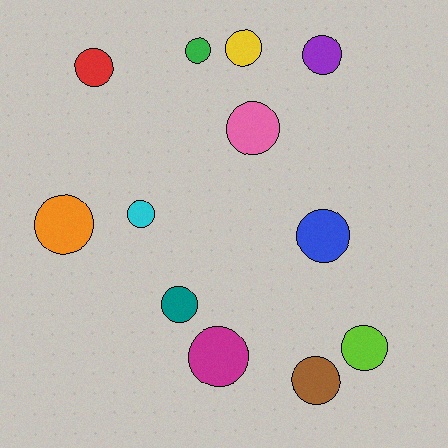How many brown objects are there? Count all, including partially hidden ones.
There is 1 brown object.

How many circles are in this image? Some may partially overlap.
There are 12 circles.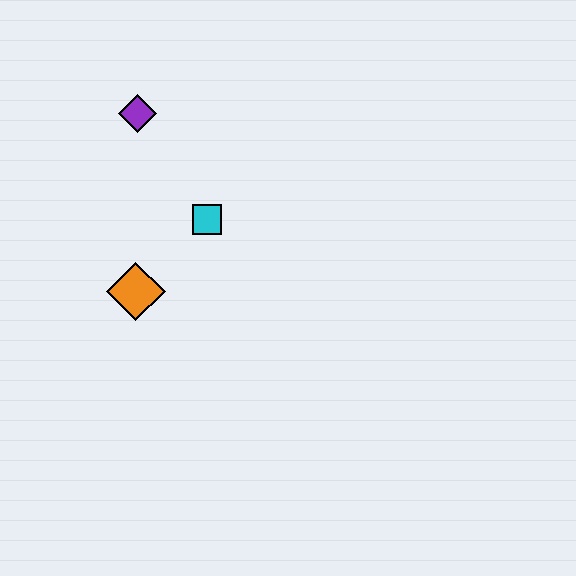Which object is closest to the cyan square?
The orange diamond is closest to the cyan square.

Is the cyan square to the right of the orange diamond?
Yes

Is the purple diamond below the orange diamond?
No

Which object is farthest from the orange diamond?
The purple diamond is farthest from the orange diamond.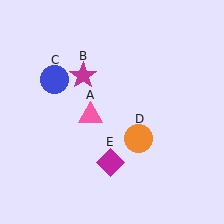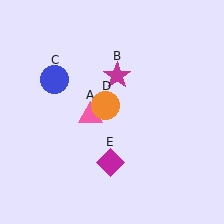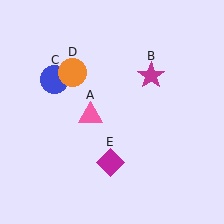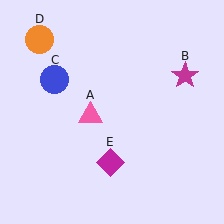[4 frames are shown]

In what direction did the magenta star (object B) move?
The magenta star (object B) moved right.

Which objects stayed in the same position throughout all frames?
Pink triangle (object A) and blue circle (object C) and magenta diamond (object E) remained stationary.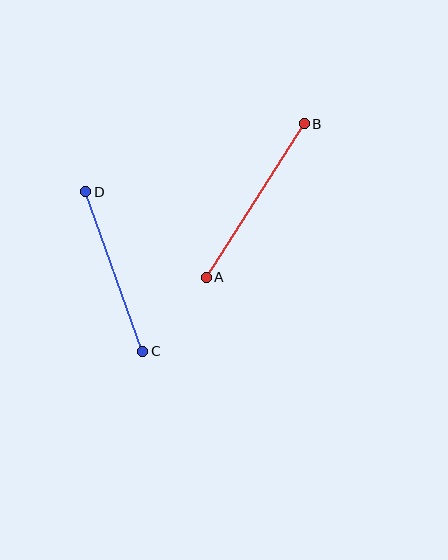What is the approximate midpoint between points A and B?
The midpoint is at approximately (255, 201) pixels.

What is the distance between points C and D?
The distance is approximately 170 pixels.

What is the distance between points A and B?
The distance is approximately 182 pixels.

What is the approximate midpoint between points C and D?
The midpoint is at approximately (114, 272) pixels.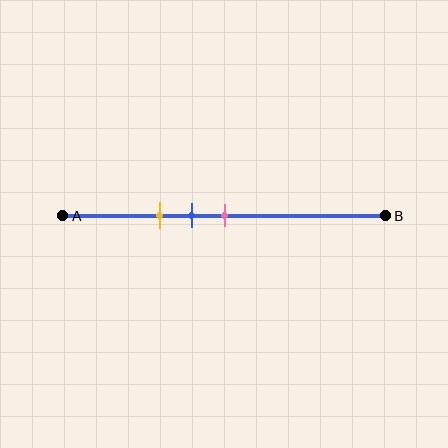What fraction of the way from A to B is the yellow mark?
The yellow mark is approximately 30% (0.3) of the way from A to B.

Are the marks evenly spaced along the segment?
Yes, the marks are approximately evenly spaced.